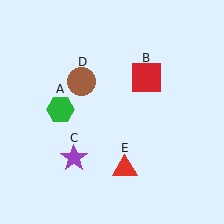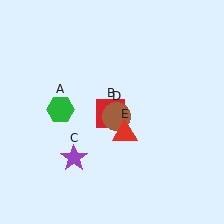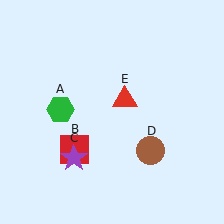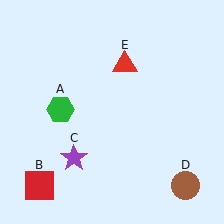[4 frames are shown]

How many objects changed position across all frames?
3 objects changed position: red square (object B), brown circle (object D), red triangle (object E).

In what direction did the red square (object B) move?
The red square (object B) moved down and to the left.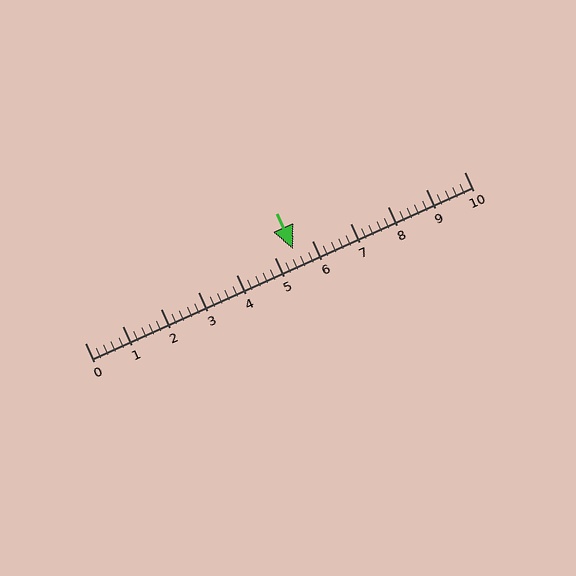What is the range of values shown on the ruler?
The ruler shows values from 0 to 10.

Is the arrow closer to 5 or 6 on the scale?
The arrow is closer to 6.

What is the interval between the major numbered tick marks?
The major tick marks are spaced 1 units apart.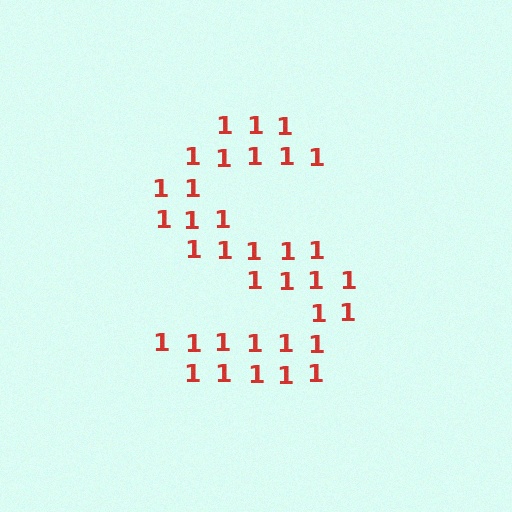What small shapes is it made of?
It is made of small digit 1's.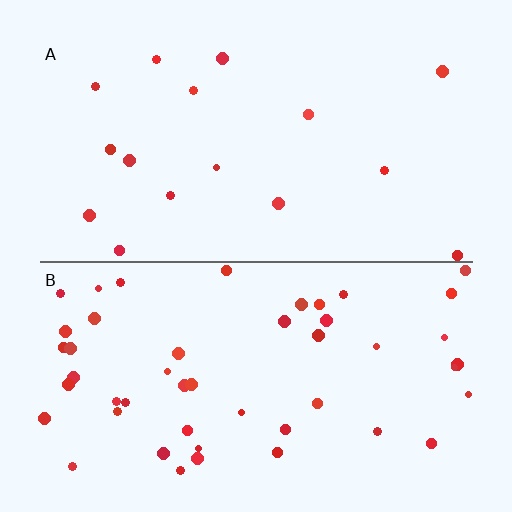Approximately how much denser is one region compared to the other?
Approximately 3.0× — region B over region A.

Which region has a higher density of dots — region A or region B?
B (the bottom).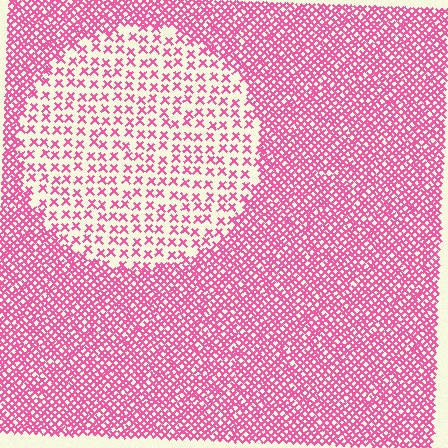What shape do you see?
I see a circle.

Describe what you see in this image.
The image contains small pink elements arranged at two different densities. A circle-shaped region is visible where the elements are less densely packed than the surrounding area.